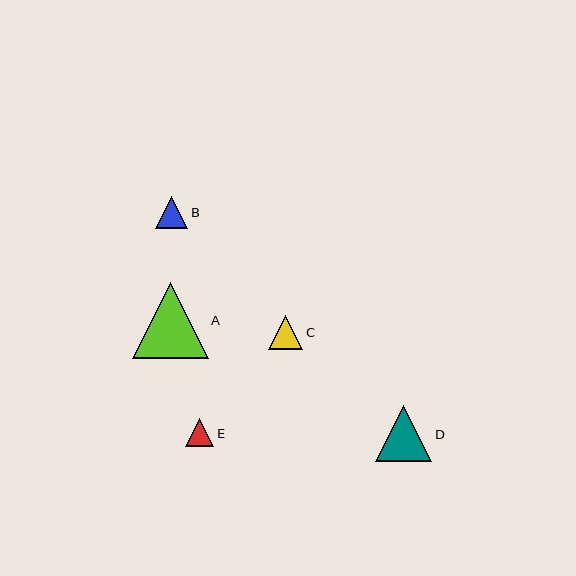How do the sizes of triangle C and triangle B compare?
Triangle C and triangle B are approximately the same size.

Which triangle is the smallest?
Triangle E is the smallest with a size of approximately 28 pixels.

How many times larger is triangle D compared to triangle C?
Triangle D is approximately 1.7 times the size of triangle C.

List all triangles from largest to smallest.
From largest to smallest: A, D, C, B, E.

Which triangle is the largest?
Triangle A is the largest with a size of approximately 76 pixels.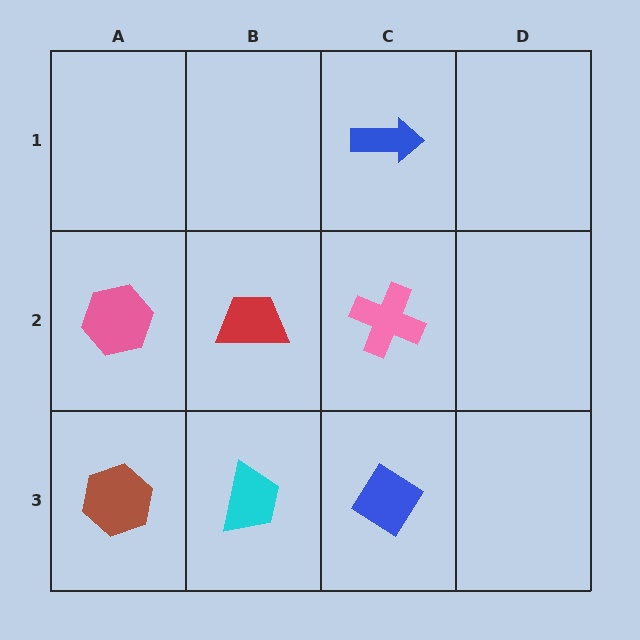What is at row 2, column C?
A pink cross.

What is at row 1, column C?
A blue arrow.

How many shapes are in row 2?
3 shapes.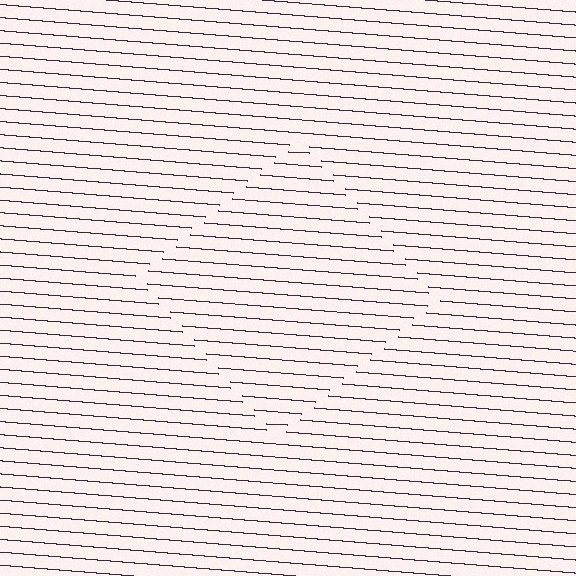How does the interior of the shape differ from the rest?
The interior of the shape contains the same grating, shifted by half a period — the contour is defined by the phase discontinuity where line-ends from the inner and outer gratings abut.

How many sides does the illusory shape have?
4 sides — the line-ends trace a square.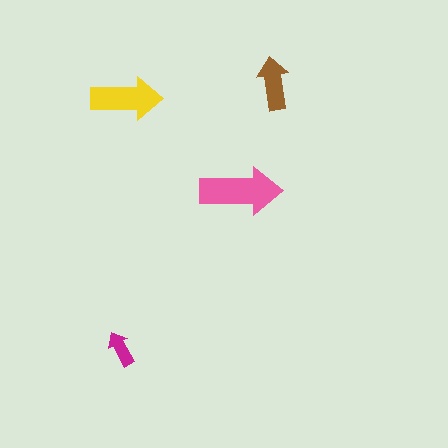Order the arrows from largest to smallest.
the pink one, the yellow one, the brown one, the magenta one.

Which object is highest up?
The brown arrow is topmost.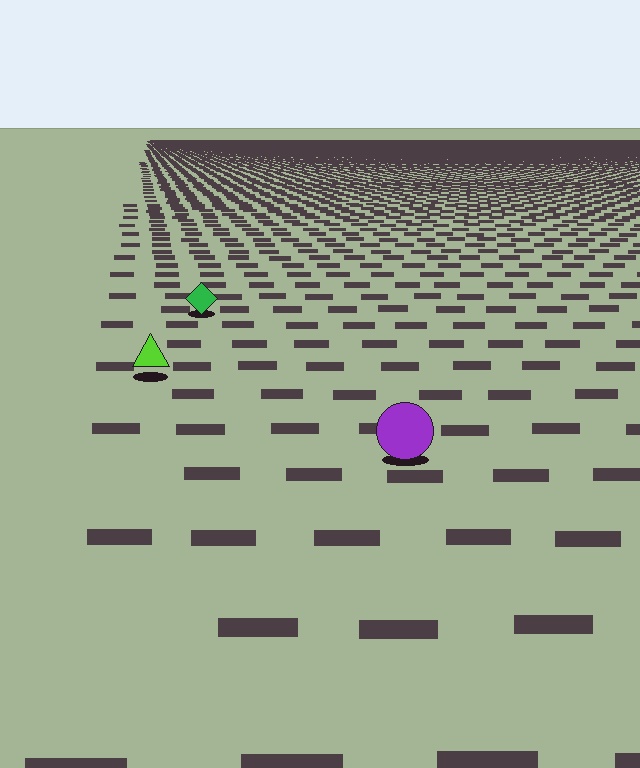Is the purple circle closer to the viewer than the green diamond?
Yes. The purple circle is closer — you can tell from the texture gradient: the ground texture is coarser near it.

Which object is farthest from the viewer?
The green diamond is farthest from the viewer. It appears smaller and the ground texture around it is denser.